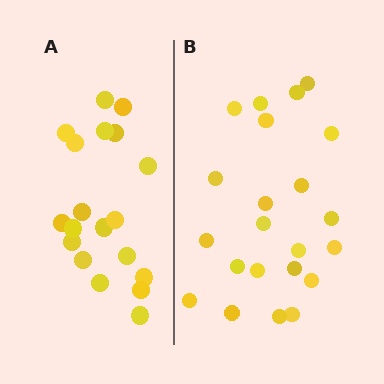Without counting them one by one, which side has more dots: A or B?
Region B (the right region) has more dots.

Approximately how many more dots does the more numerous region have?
Region B has just a few more — roughly 2 or 3 more dots than region A.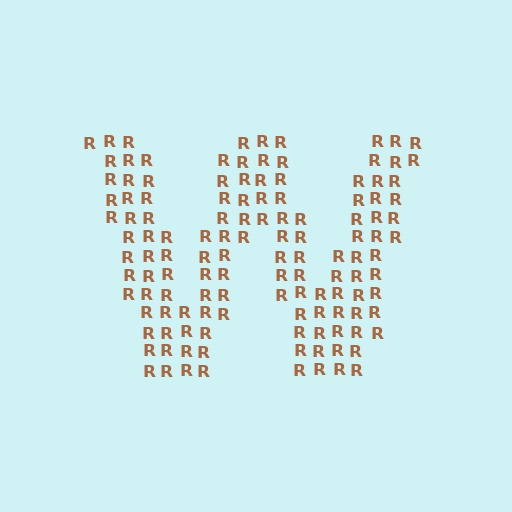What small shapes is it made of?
It is made of small letter R's.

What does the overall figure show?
The overall figure shows the letter W.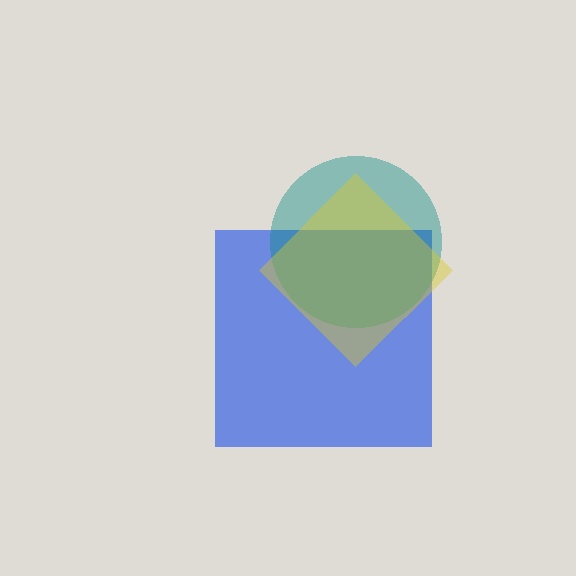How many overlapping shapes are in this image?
There are 3 overlapping shapes in the image.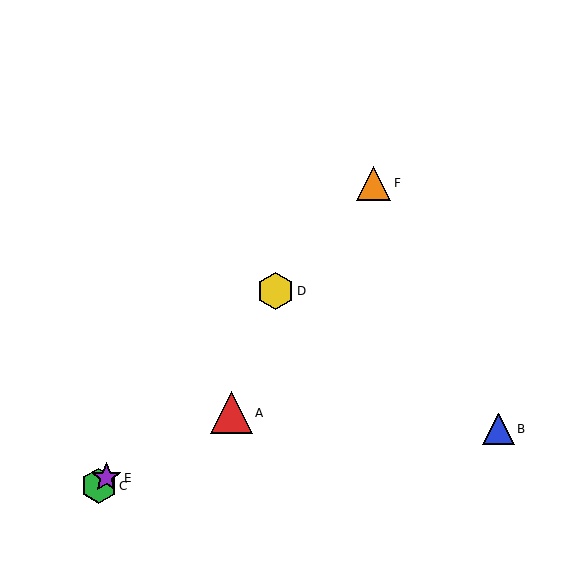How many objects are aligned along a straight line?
4 objects (C, D, E, F) are aligned along a straight line.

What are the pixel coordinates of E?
Object E is at (106, 478).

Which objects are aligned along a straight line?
Objects C, D, E, F are aligned along a straight line.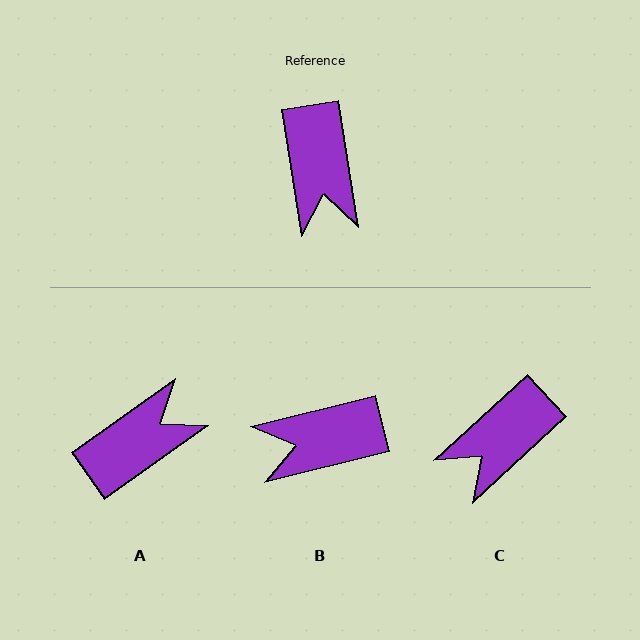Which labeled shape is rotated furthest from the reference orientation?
A, about 116 degrees away.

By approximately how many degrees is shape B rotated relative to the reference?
Approximately 85 degrees clockwise.